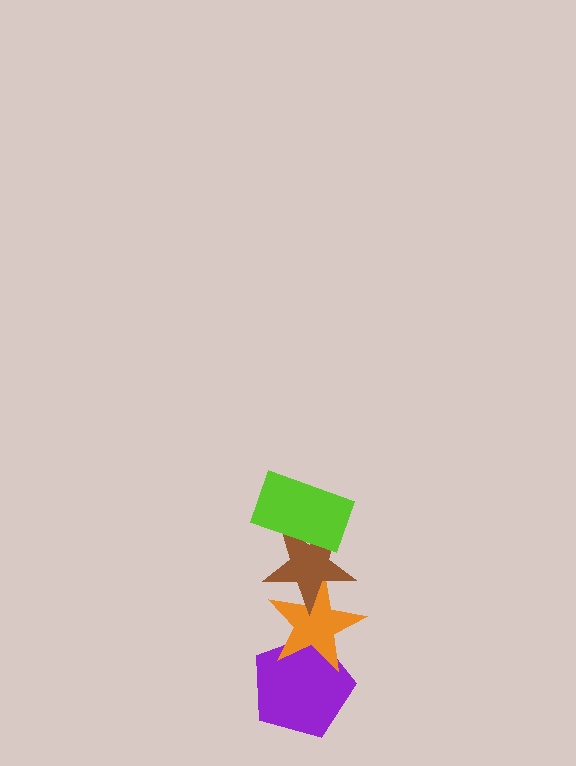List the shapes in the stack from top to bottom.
From top to bottom: the lime rectangle, the brown star, the orange star, the purple pentagon.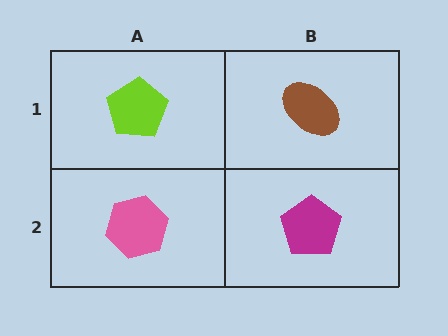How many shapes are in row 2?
2 shapes.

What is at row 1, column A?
A lime pentagon.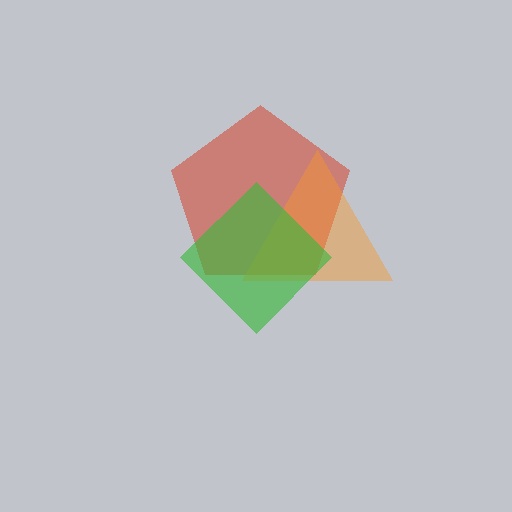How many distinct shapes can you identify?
There are 3 distinct shapes: a red pentagon, an orange triangle, a green diamond.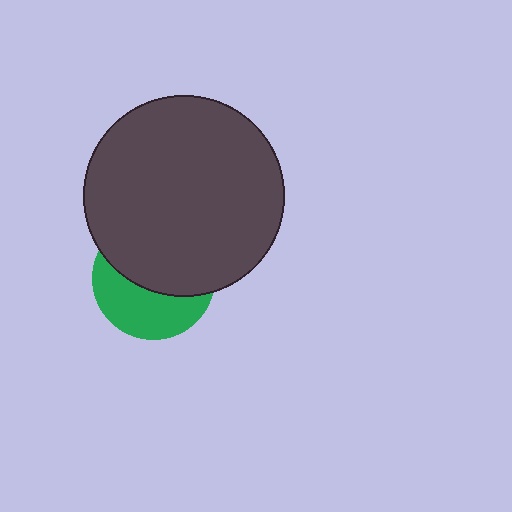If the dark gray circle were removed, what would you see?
You would see the complete green circle.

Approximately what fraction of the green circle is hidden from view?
Roughly 57% of the green circle is hidden behind the dark gray circle.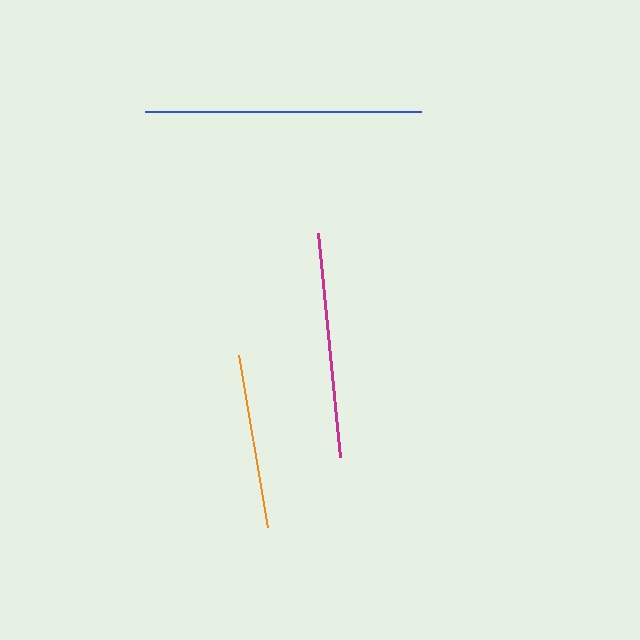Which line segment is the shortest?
The orange line is the shortest at approximately 174 pixels.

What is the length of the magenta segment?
The magenta segment is approximately 226 pixels long.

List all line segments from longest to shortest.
From longest to shortest: blue, magenta, orange.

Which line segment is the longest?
The blue line is the longest at approximately 276 pixels.